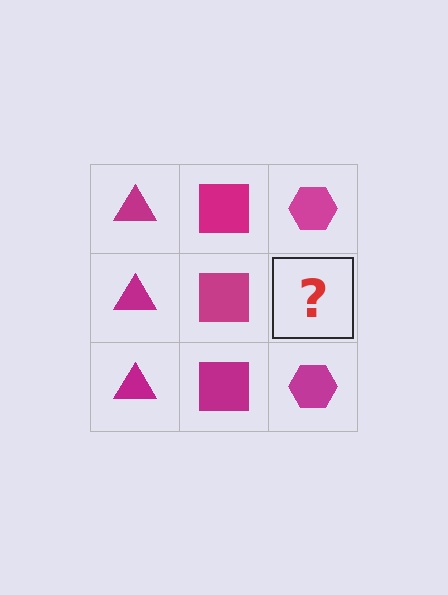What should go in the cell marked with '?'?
The missing cell should contain a magenta hexagon.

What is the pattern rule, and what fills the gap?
The rule is that each column has a consistent shape. The gap should be filled with a magenta hexagon.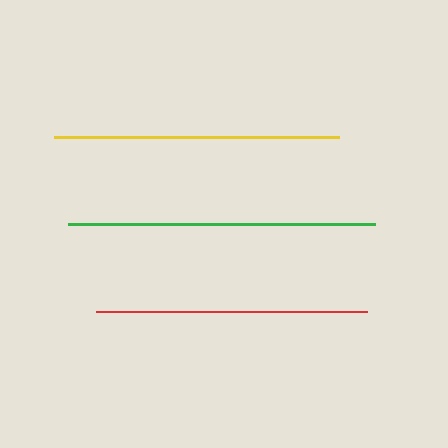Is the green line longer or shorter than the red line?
The green line is longer than the red line.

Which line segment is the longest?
The green line is the longest at approximately 307 pixels.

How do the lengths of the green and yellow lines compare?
The green and yellow lines are approximately the same length.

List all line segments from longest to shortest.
From longest to shortest: green, yellow, red.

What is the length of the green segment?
The green segment is approximately 307 pixels long.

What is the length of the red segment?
The red segment is approximately 271 pixels long.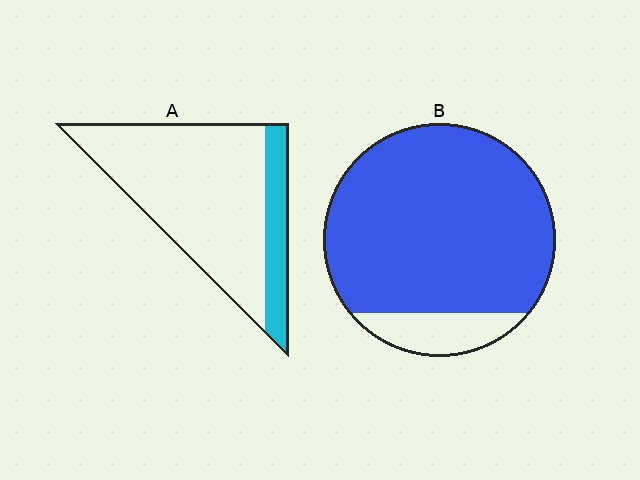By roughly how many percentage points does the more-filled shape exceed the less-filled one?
By roughly 70 percentage points (B over A).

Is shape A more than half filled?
No.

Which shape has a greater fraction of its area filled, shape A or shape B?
Shape B.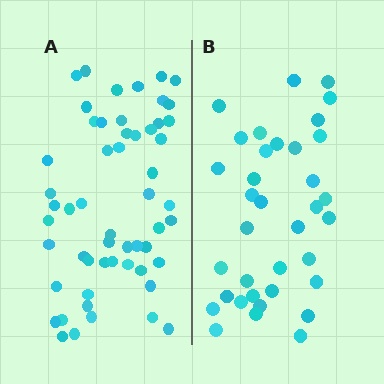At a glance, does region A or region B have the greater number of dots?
Region A (the left region) has more dots.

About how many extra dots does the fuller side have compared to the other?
Region A has approximately 20 more dots than region B.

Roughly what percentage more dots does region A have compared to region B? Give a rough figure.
About 55% more.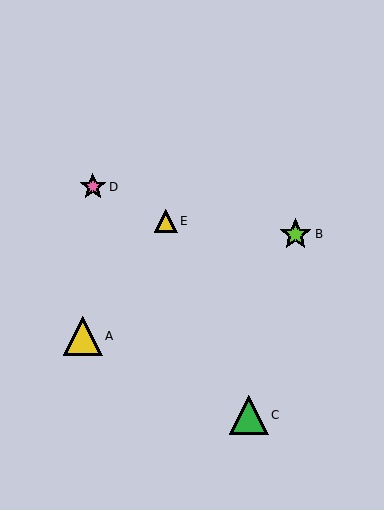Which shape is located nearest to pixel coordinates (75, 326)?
The yellow triangle (labeled A) at (83, 336) is nearest to that location.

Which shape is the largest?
The yellow triangle (labeled A) is the largest.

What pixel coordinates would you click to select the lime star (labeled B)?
Click at (296, 235) to select the lime star B.